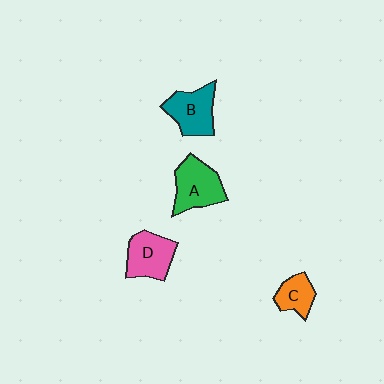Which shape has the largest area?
Shape A (green).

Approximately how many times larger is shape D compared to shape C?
Approximately 1.6 times.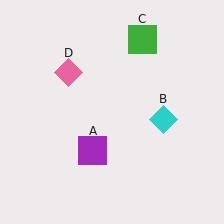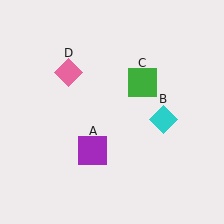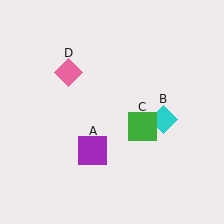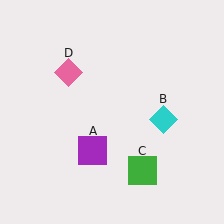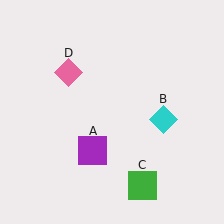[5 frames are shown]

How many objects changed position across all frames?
1 object changed position: green square (object C).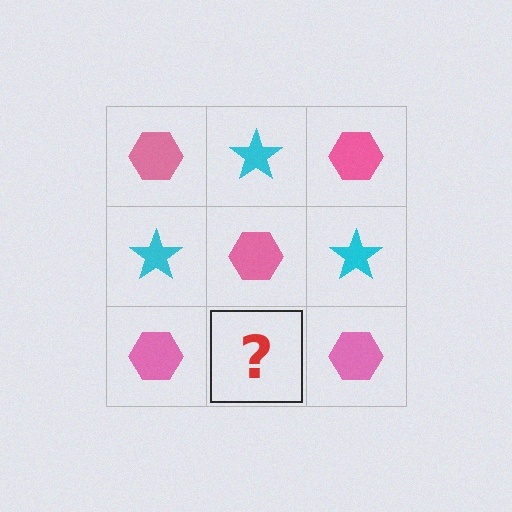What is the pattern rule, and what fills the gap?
The rule is that it alternates pink hexagon and cyan star in a checkerboard pattern. The gap should be filled with a cyan star.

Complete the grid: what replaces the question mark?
The question mark should be replaced with a cyan star.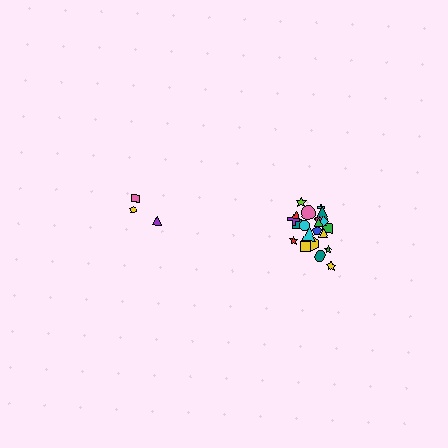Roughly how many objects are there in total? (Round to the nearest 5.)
Roughly 25 objects in total.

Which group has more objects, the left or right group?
The right group.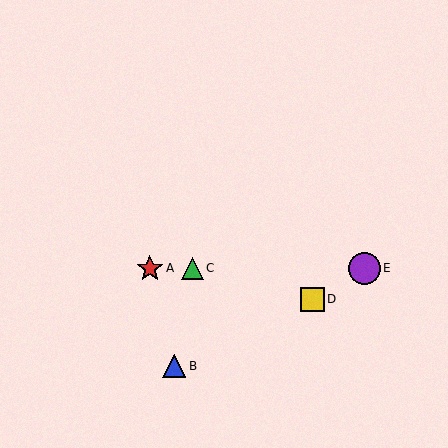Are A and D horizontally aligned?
No, A is at y≈268 and D is at y≈299.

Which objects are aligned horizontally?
Objects A, C, E are aligned horizontally.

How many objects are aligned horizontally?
3 objects (A, C, E) are aligned horizontally.